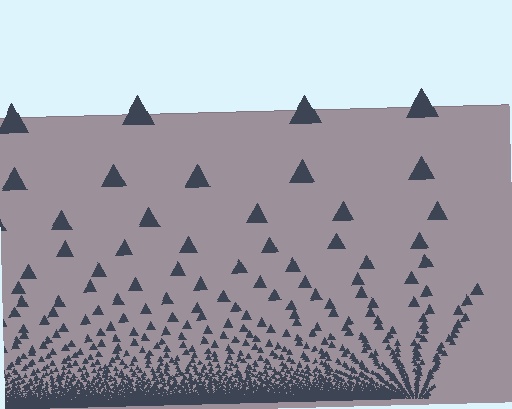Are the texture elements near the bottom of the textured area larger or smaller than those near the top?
Smaller. The gradient is inverted — elements near the bottom are smaller and denser.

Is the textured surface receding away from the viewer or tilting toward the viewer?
The surface appears to tilt toward the viewer. Texture elements get larger and sparser toward the top.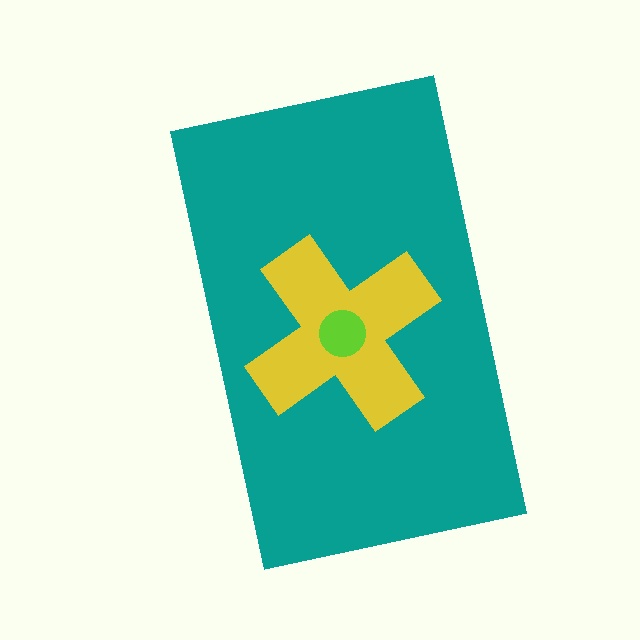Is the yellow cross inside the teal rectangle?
Yes.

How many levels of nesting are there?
3.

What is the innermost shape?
The lime circle.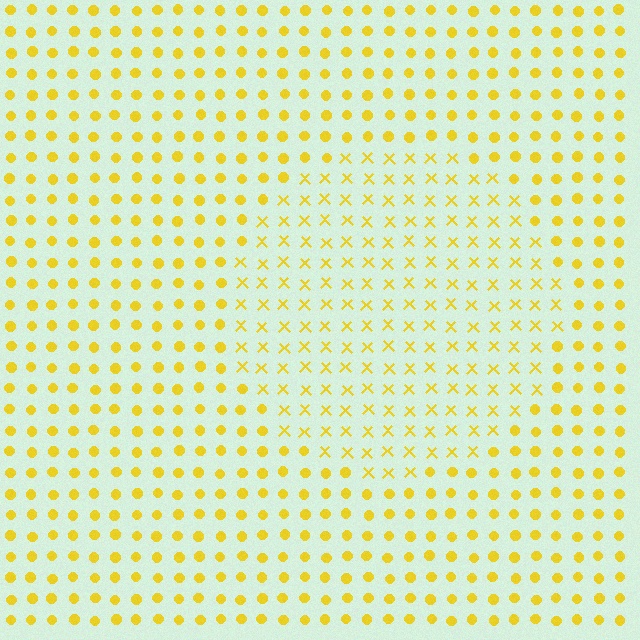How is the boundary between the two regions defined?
The boundary is defined by a change in element shape: X marks inside vs. circles outside. All elements share the same color and spacing.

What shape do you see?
I see a circle.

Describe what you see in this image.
The image is filled with small yellow elements arranged in a uniform grid. A circle-shaped region contains X marks, while the surrounding area contains circles. The boundary is defined purely by the change in element shape.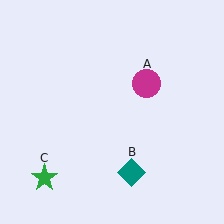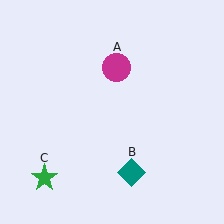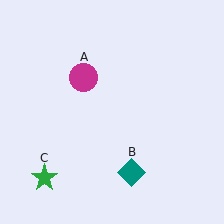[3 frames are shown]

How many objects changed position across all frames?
1 object changed position: magenta circle (object A).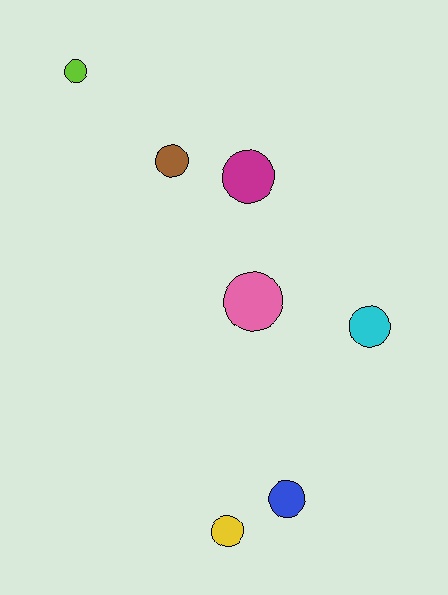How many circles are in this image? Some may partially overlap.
There are 7 circles.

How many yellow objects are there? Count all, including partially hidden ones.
There is 1 yellow object.